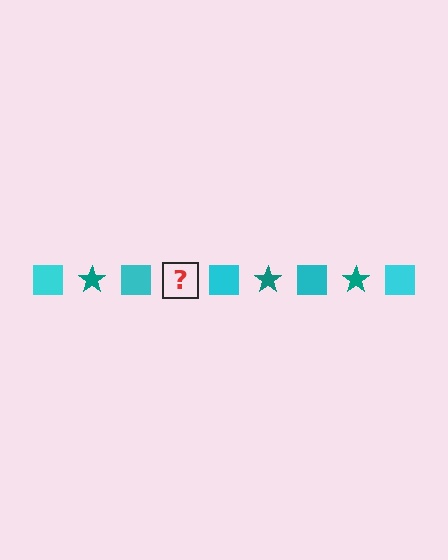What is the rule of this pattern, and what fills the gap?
The rule is that the pattern alternates between cyan square and teal star. The gap should be filled with a teal star.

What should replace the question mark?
The question mark should be replaced with a teal star.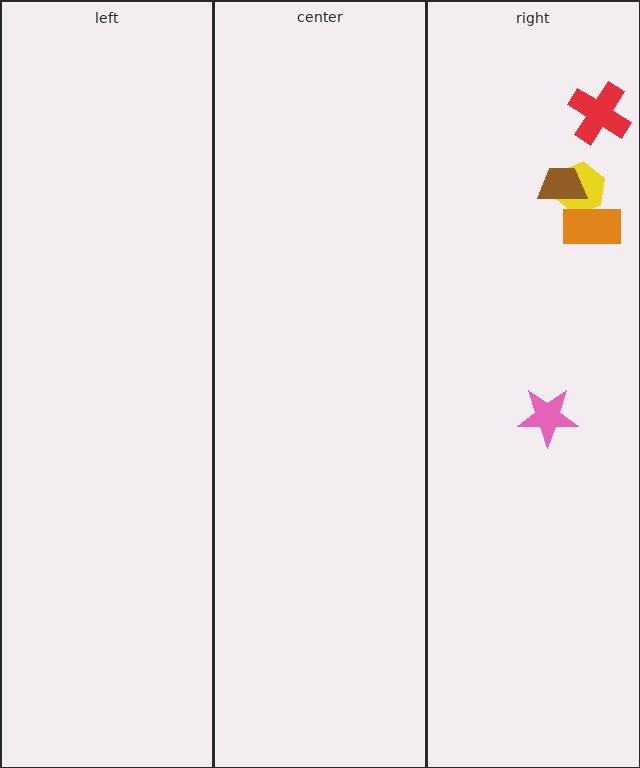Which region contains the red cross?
The right region.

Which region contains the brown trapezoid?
The right region.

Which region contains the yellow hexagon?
The right region.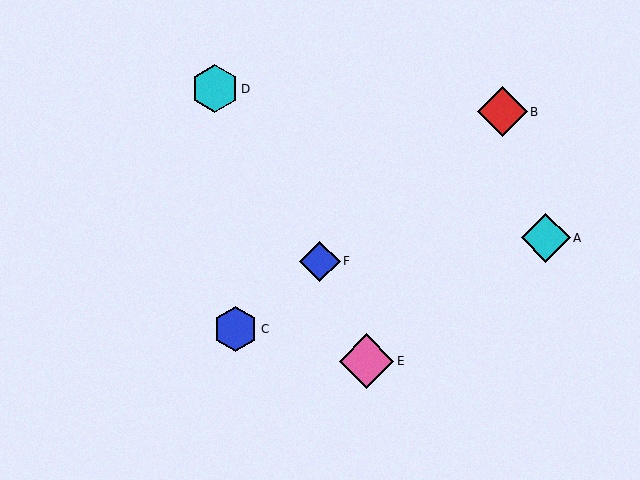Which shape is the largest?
The pink diamond (labeled E) is the largest.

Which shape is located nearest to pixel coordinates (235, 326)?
The blue hexagon (labeled C) at (235, 329) is nearest to that location.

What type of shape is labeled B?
Shape B is a red diamond.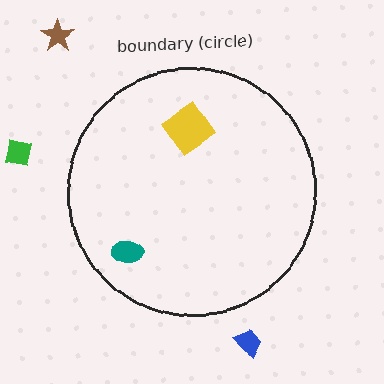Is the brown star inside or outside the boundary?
Outside.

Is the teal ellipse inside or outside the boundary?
Inside.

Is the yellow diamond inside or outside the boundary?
Inside.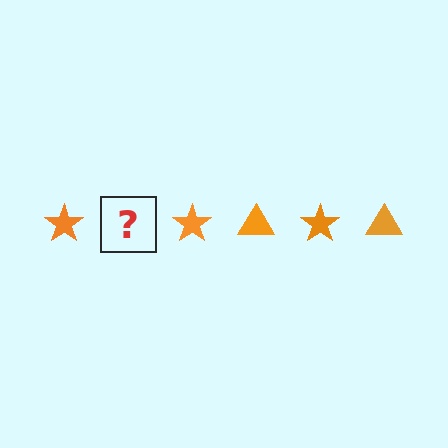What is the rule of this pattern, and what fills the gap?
The rule is that the pattern cycles through star, triangle shapes in orange. The gap should be filled with an orange triangle.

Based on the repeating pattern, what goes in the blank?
The blank should be an orange triangle.